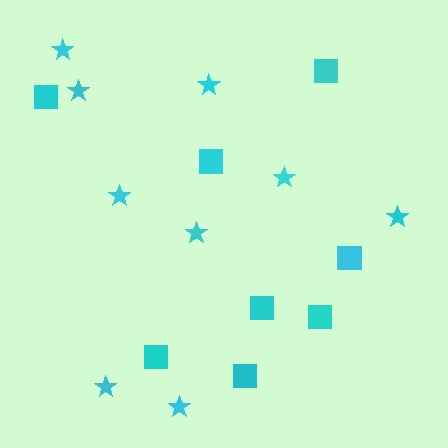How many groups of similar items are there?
There are 2 groups: one group of squares (8) and one group of stars (9).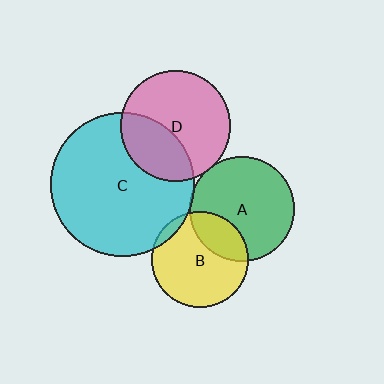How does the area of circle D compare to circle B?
Approximately 1.3 times.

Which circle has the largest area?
Circle C (cyan).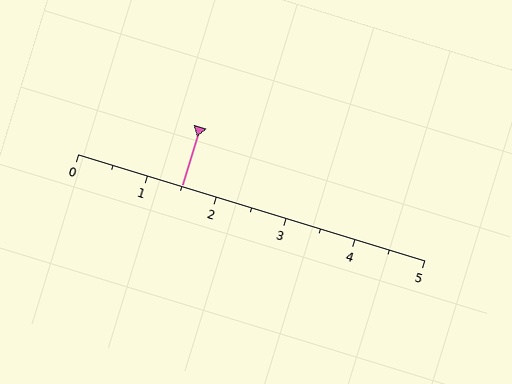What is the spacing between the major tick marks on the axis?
The major ticks are spaced 1 apart.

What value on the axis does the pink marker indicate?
The marker indicates approximately 1.5.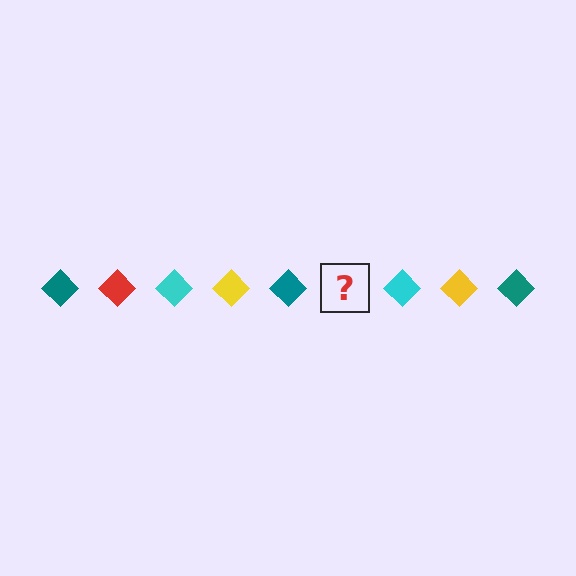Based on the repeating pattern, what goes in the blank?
The blank should be a red diamond.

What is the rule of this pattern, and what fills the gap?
The rule is that the pattern cycles through teal, red, cyan, yellow diamonds. The gap should be filled with a red diamond.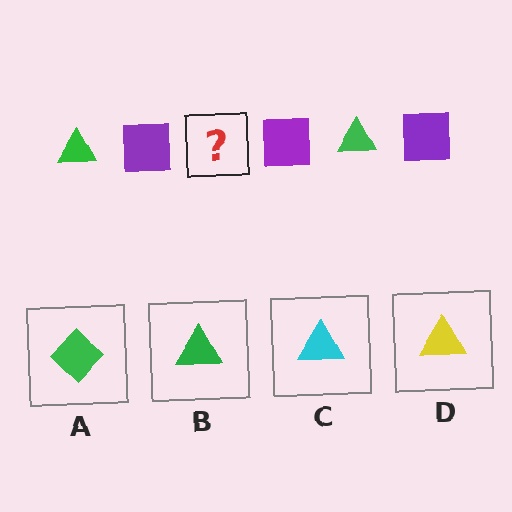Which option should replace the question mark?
Option B.